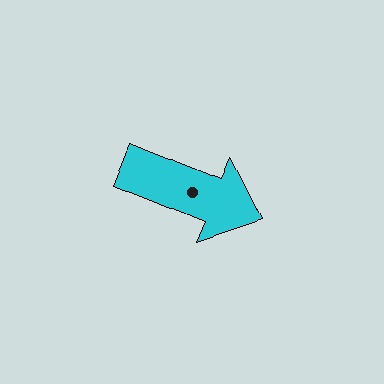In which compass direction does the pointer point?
East.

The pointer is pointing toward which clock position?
Roughly 4 o'clock.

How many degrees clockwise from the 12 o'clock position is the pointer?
Approximately 112 degrees.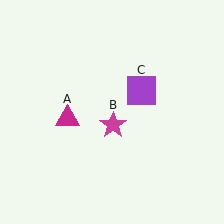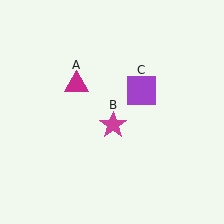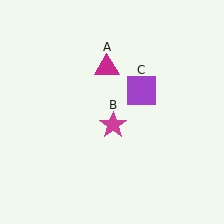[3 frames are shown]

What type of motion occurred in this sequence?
The magenta triangle (object A) rotated clockwise around the center of the scene.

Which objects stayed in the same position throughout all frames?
Magenta star (object B) and purple square (object C) remained stationary.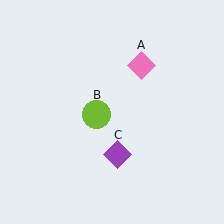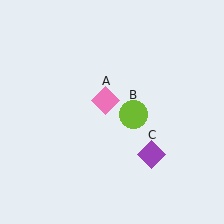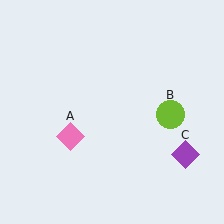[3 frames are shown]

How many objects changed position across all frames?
3 objects changed position: pink diamond (object A), lime circle (object B), purple diamond (object C).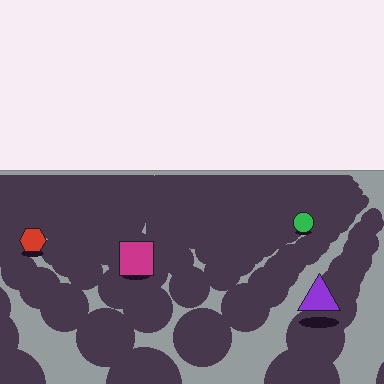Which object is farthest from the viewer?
The green circle is farthest from the viewer. It appears smaller and the ground texture around it is denser.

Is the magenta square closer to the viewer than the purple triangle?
No. The purple triangle is closer — you can tell from the texture gradient: the ground texture is coarser near it.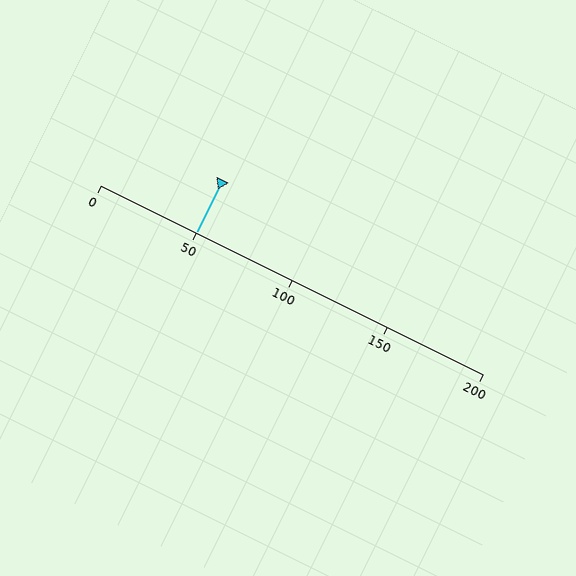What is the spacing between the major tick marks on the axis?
The major ticks are spaced 50 apart.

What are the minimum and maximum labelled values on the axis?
The axis runs from 0 to 200.